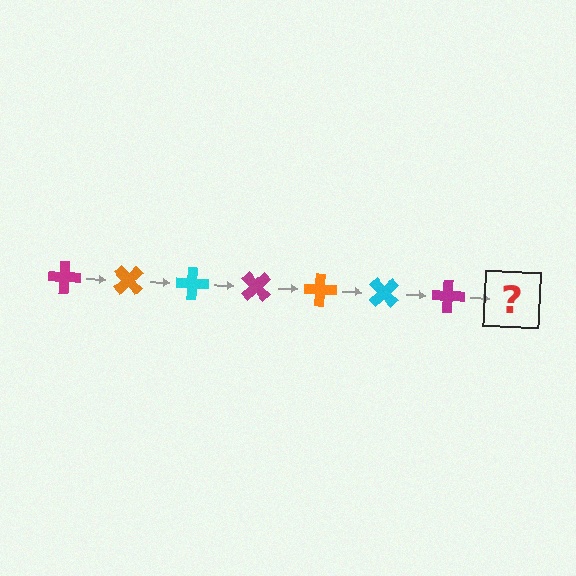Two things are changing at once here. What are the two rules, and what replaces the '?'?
The two rules are that it rotates 45 degrees each step and the color cycles through magenta, orange, and cyan. The '?' should be an orange cross, rotated 315 degrees from the start.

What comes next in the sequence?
The next element should be an orange cross, rotated 315 degrees from the start.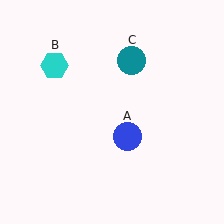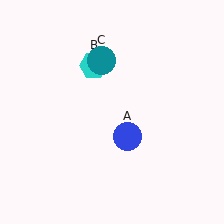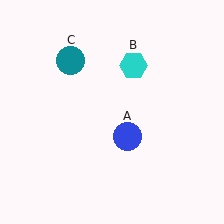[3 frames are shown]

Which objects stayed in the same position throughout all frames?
Blue circle (object A) remained stationary.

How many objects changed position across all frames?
2 objects changed position: cyan hexagon (object B), teal circle (object C).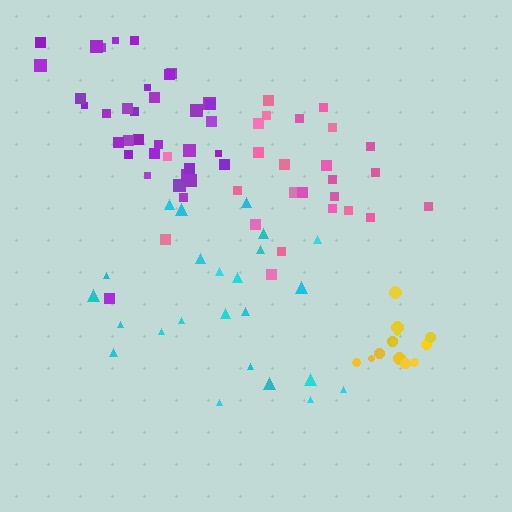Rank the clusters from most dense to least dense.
yellow, purple, pink, cyan.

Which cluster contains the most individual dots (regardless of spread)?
Purple (35).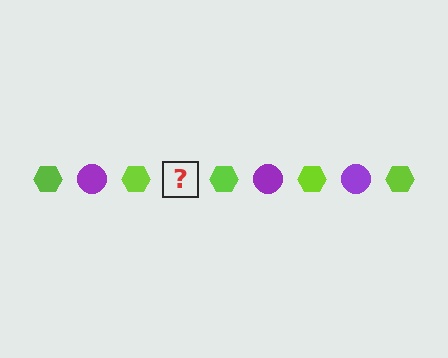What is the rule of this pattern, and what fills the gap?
The rule is that the pattern alternates between lime hexagon and purple circle. The gap should be filled with a purple circle.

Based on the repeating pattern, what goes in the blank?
The blank should be a purple circle.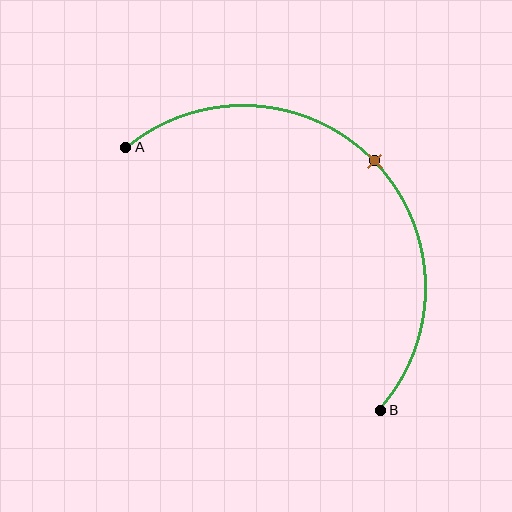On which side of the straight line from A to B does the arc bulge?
The arc bulges above and to the right of the straight line connecting A and B.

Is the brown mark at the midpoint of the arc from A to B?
Yes. The brown mark lies on the arc at equal arc-length from both A and B — it is the arc midpoint.